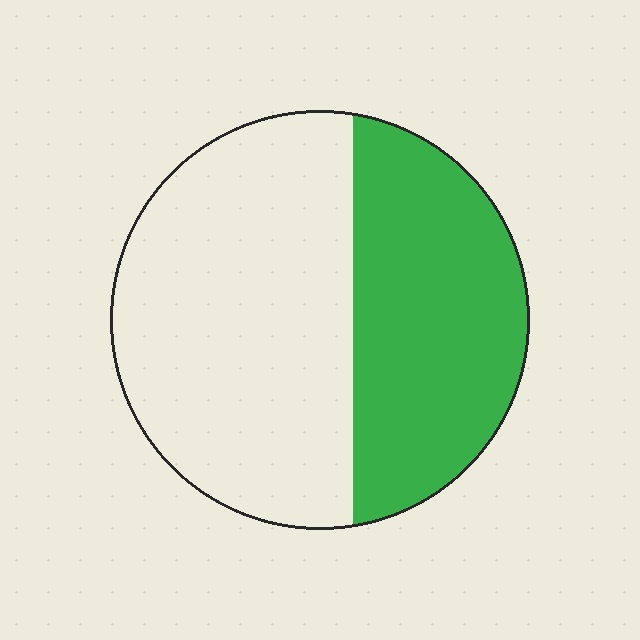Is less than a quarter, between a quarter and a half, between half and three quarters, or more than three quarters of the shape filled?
Between a quarter and a half.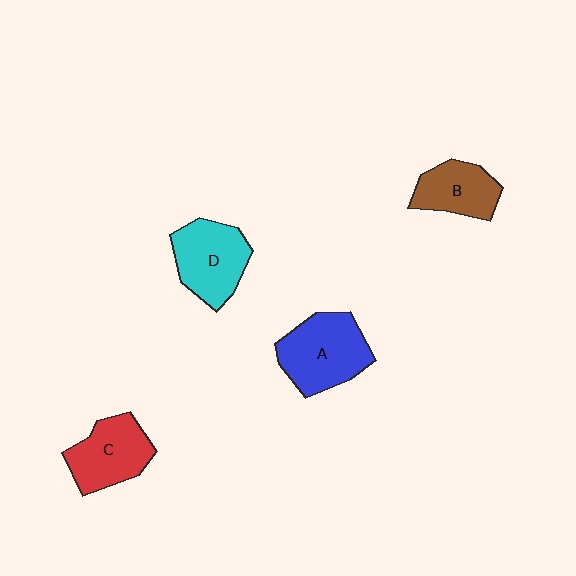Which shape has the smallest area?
Shape B (brown).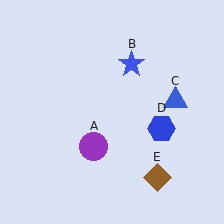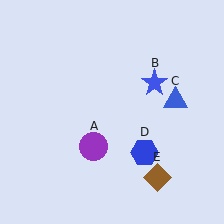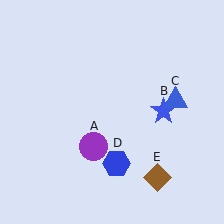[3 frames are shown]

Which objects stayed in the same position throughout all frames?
Purple circle (object A) and blue triangle (object C) and brown diamond (object E) remained stationary.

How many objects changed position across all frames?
2 objects changed position: blue star (object B), blue hexagon (object D).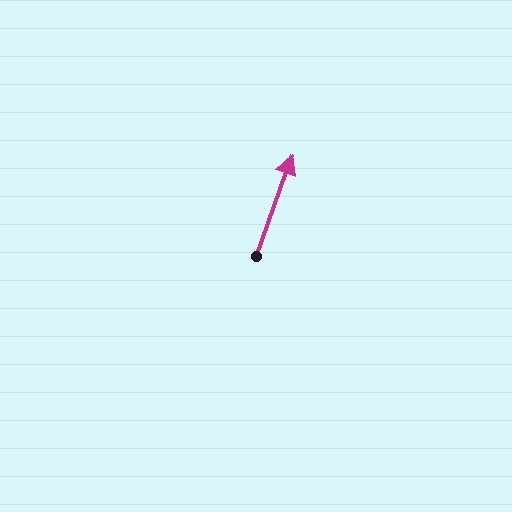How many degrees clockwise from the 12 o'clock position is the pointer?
Approximately 20 degrees.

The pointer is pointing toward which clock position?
Roughly 1 o'clock.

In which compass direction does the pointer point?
North.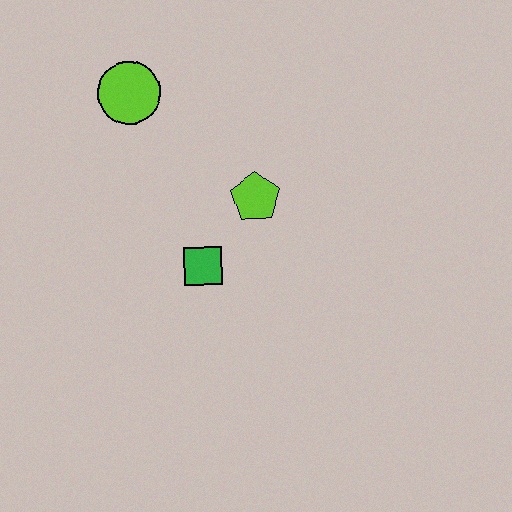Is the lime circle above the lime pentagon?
Yes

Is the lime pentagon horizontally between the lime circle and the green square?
No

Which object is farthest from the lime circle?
The green square is farthest from the lime circle.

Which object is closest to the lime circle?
The lime pentagon is closest to the lime circle.